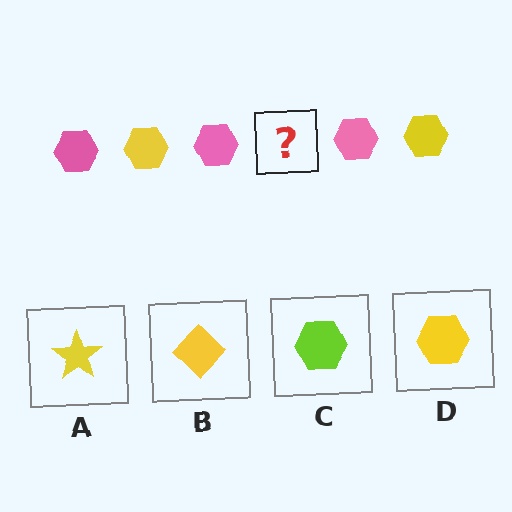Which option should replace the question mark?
Option D.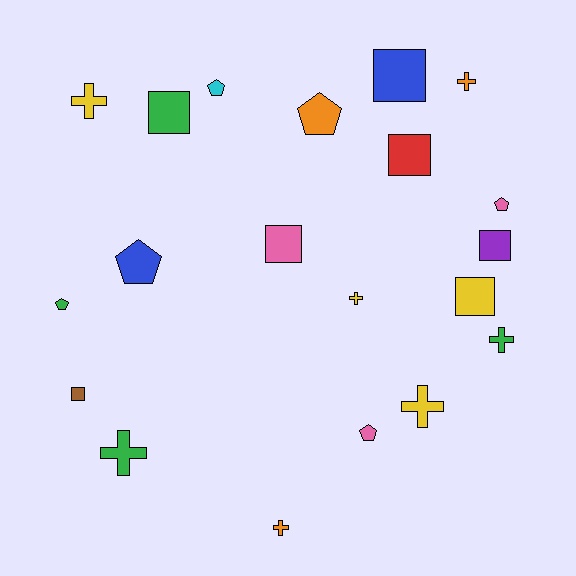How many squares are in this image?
There are 7 squares.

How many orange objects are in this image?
There are 3 orange objects.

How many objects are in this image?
There are 20 objects.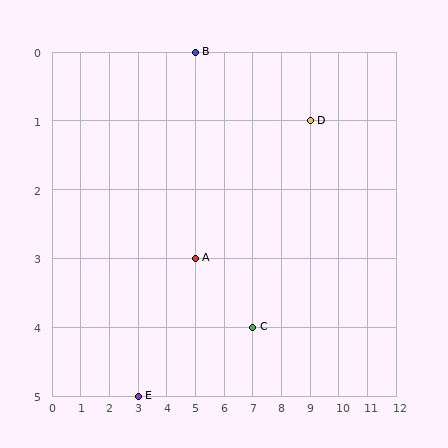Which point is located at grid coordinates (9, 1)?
Point D is at (9, 1).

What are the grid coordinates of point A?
Point A is at grid coordinates (5, 3).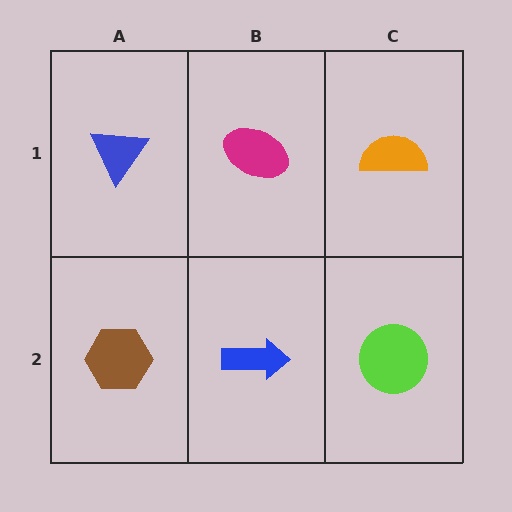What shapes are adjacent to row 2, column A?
A blue triangle (row 1, column A), a blue arrow (row 2, column B).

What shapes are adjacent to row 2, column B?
A magenta ellipse (row 1, column B), a brown hexagon (row 2, column A), a lime circle (row 2, column C).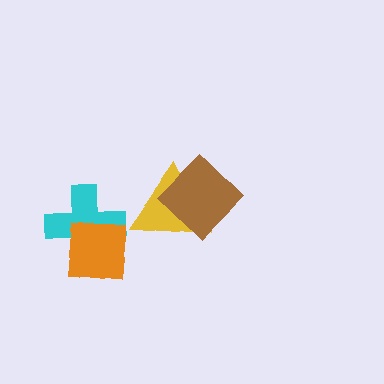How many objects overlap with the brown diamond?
1 object overlaps with the brown diamond.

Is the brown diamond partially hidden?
No, no other shape covers it.